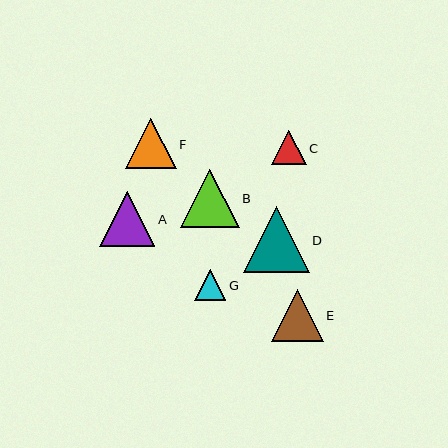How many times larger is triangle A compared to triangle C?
Triangle A is approximately 1.6 times the size of triangle C.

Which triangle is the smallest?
Triangle G is the smallest with a size of approximately 31 pixels.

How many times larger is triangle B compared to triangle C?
Triangle B is approximately 1.7 times the size of triangle C.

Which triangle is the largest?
Triangle D is the largest with a size of approximately 65 pixels.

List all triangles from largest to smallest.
From largest to smallest: D, B, A, E, F, C, G.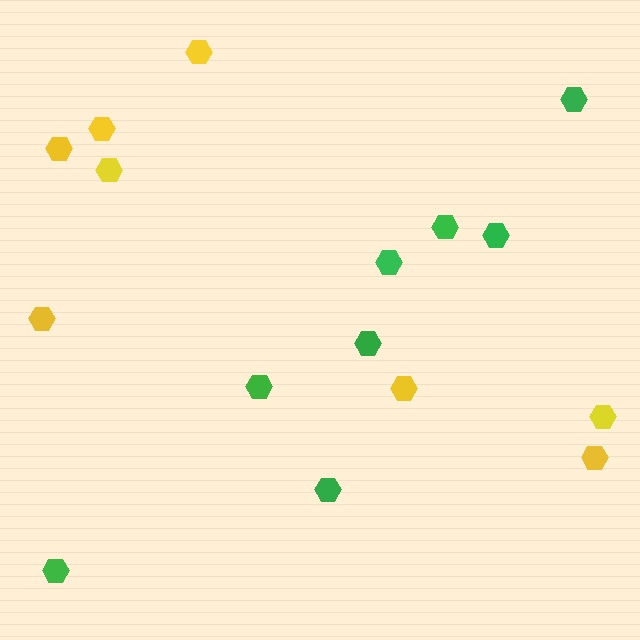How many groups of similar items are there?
There are 2 groups: one group of yellow hexagons (8) and one group of green hexagons (8).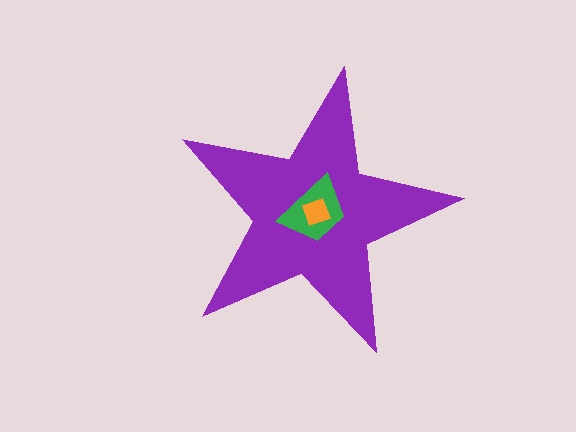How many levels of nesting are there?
3.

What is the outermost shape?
The purple star.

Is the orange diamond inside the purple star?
Yes.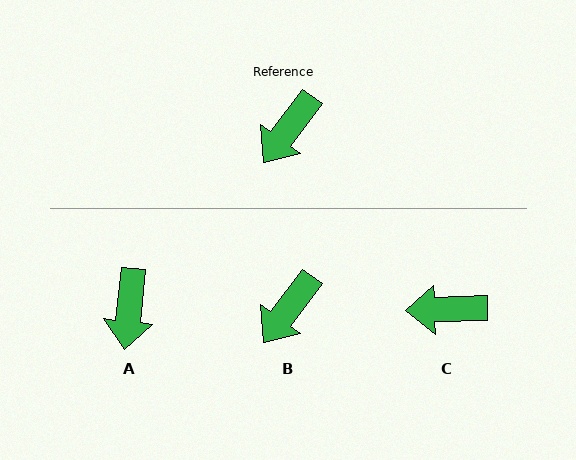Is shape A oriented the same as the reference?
No, it is off by about 30 degrees.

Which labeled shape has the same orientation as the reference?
B.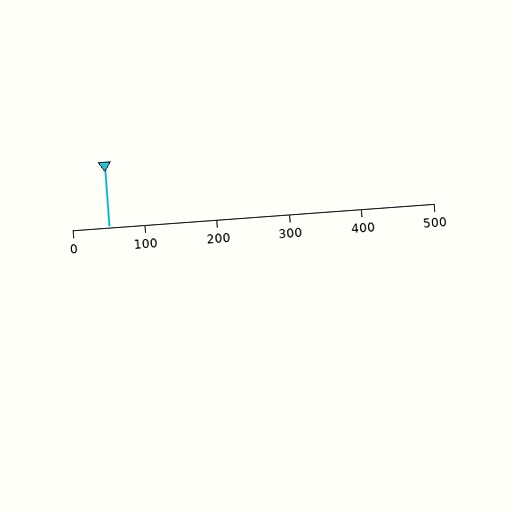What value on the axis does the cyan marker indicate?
The marker indicates approximately 50.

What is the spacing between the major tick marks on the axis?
The major ticks are spaced 100 apart.